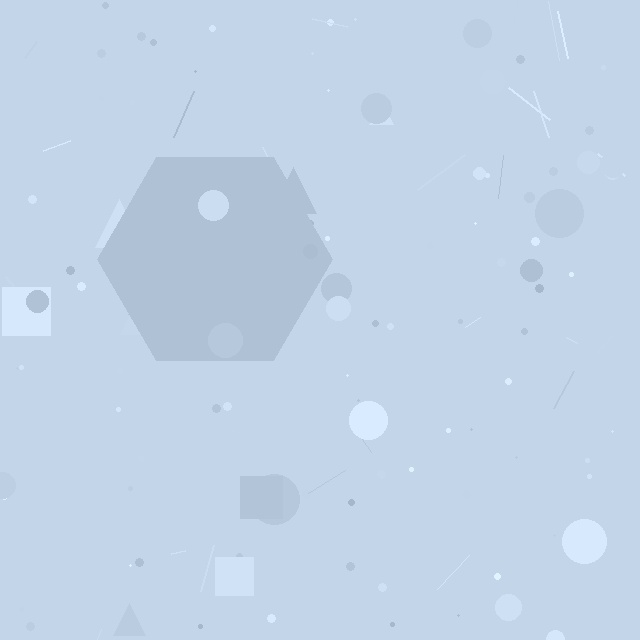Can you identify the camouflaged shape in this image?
The camouflaged shape is a hexagon.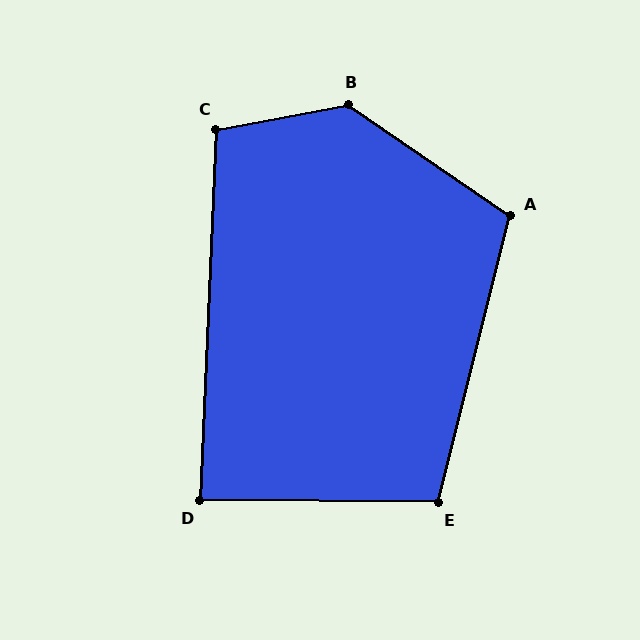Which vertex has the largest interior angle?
B, at approximately 135 degrees.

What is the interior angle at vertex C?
Approximately 103 degrees (obtuse).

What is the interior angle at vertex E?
Approximately 104 degrees (obtuse).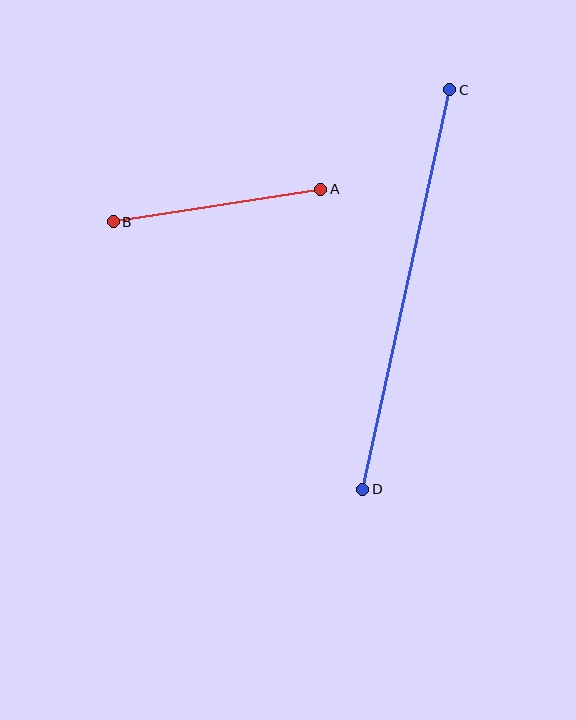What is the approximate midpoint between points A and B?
The midpoint is at approximately (217, 205) pixels.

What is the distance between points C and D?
The distance is approximately 409 pixels.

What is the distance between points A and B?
The distance is approximately 210 pixels.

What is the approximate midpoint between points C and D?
The midpoint is at approximately (406, 290) pixels.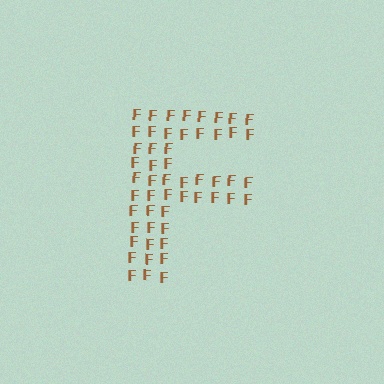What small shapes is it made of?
It is made of small letter F's.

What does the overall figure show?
The overall figure shows the letter F.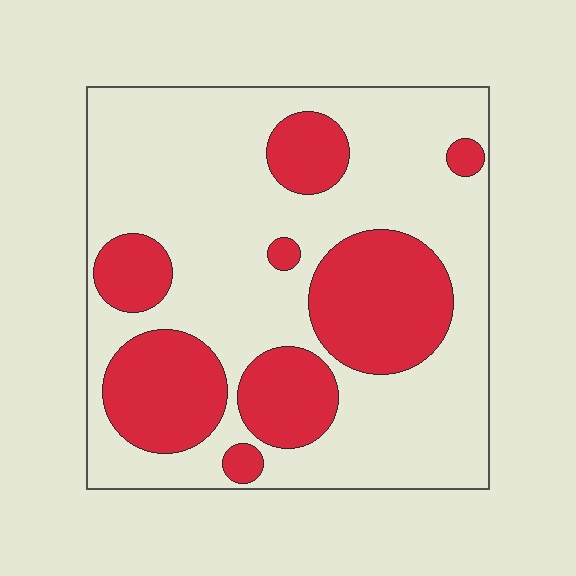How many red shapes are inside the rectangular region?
8.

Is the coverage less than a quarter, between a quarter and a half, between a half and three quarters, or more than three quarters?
Between a quarter and a half.